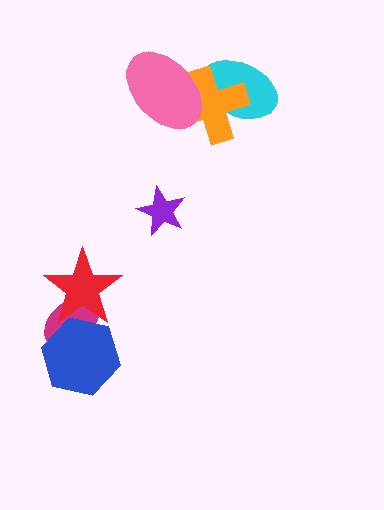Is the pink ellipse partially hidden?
No, no other shape covers it.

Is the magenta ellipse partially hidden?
Yes, it is partially covered by another shape.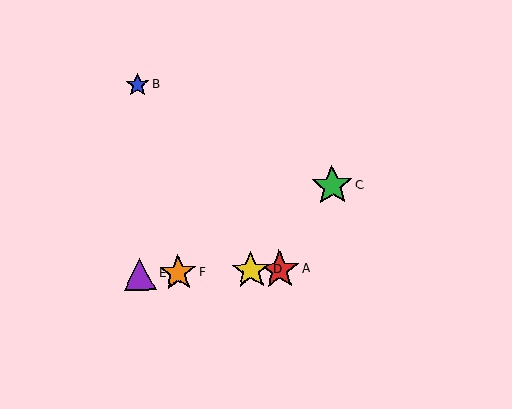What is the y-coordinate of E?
Object E is at y≈274.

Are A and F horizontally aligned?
Yes, both are at y≈270.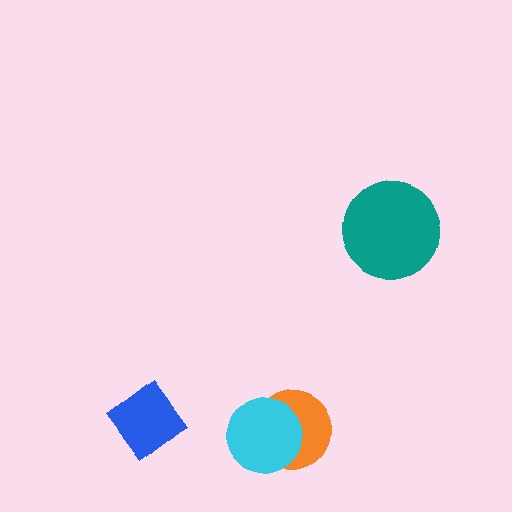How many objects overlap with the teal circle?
0 objects overlap with the teal circle.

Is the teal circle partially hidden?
No, no other shape covers it.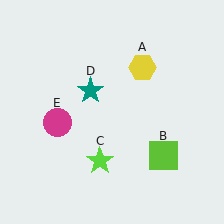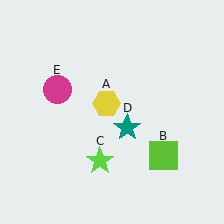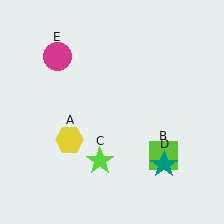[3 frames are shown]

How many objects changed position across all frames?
3 objects changed position: yellow hexagon (object A), teal star (object D), magenta circle (object E).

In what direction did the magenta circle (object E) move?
The magenta circle (object E) moved up.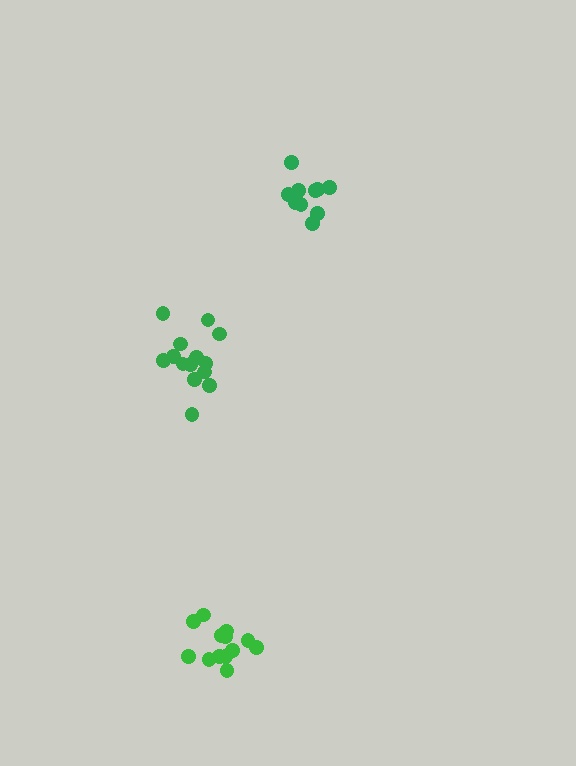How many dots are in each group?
Group 1: 10 dots, Group 2: 13 dots, Group 3: 14 dots (37 total).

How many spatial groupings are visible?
There are 3 spatial groupings.